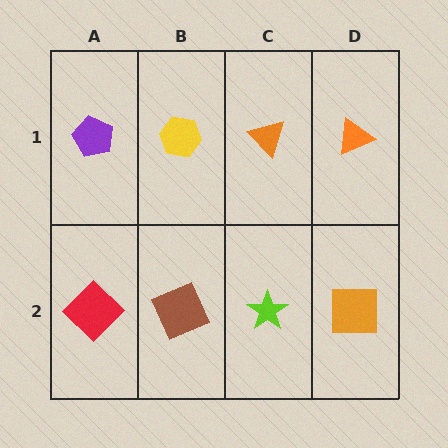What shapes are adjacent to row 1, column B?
A brown square (row 2, column B), a purple pentagon (row 1, column A), an orange triangle (row 1, column C).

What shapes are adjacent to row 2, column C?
An orange triangle (row 1, column C), a brown square (row 2, column B), an orange square (row 2, column D).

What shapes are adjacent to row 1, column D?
An orange square (row 2, column D), an orange triangle (row 1, column C).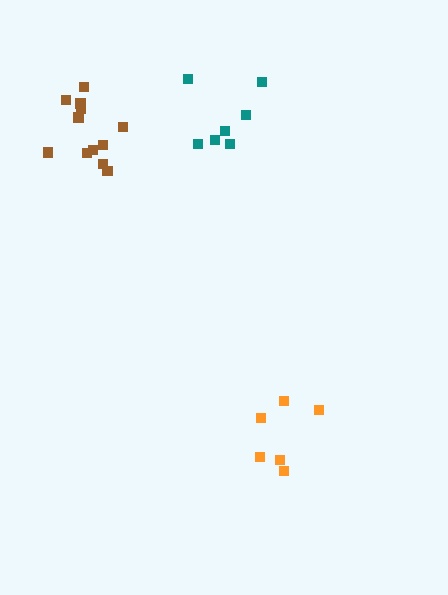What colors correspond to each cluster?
The clusters are colored: teal, orange, brown.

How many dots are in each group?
Group 1: 7 dots, Group 2: 6 dots, Group 3: 12 dots (25 total).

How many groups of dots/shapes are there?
There are 3 groups.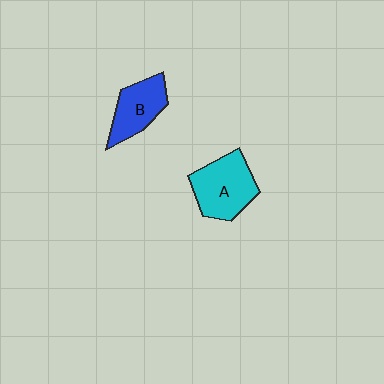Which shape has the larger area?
Shape A (cyan).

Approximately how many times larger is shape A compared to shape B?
Approximately 1.3 times.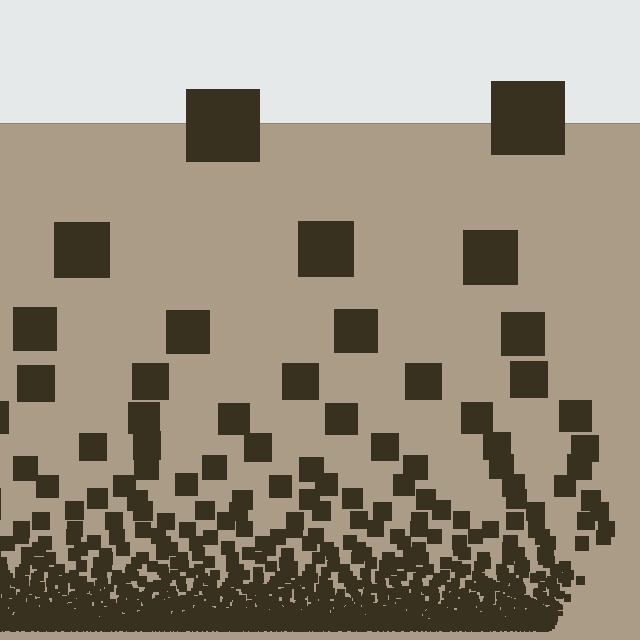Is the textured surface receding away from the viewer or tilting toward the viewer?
The surface appears to tilt toward the viewer. Texture elements get larger and sparser toward the top.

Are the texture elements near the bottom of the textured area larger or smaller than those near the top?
Smaller. The gradient is inverted — elements near the bottom are smaller and denser.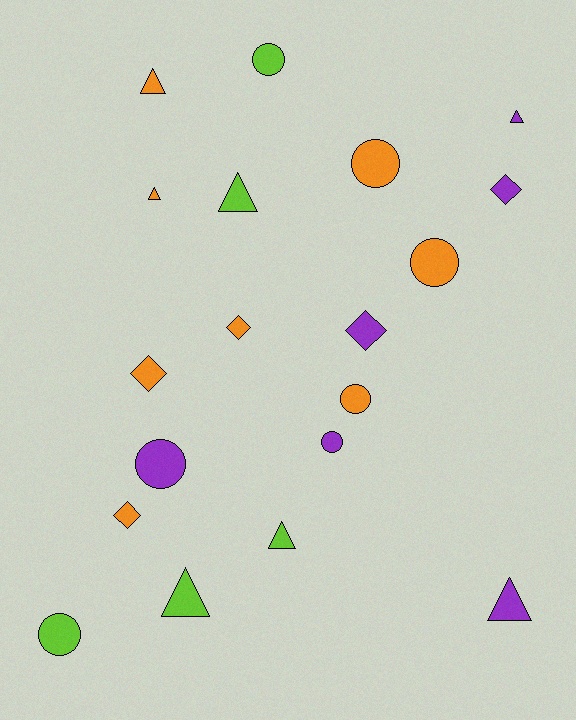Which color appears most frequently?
Orange, with 8 objects.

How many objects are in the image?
There are 19 objects.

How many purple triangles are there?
There are 2 purple triangles.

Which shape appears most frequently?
Triangle, with 7 objects.